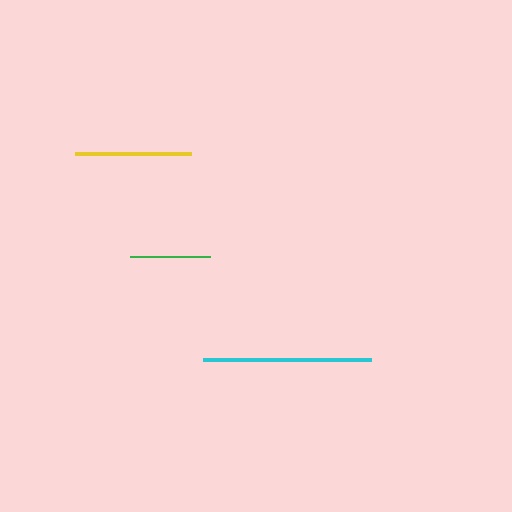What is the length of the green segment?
The green segment is approximately 81 pixels long.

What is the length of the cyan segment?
The cyan segment is approximately 168 pixels long.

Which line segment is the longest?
The cyan line is the longest at approximately 168 pixels.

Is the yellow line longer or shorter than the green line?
The yellow line is longer than the green line.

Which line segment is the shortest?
The green line is the shortest at approximately 81 pixels.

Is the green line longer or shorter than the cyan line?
The cyan line is longer than the green line.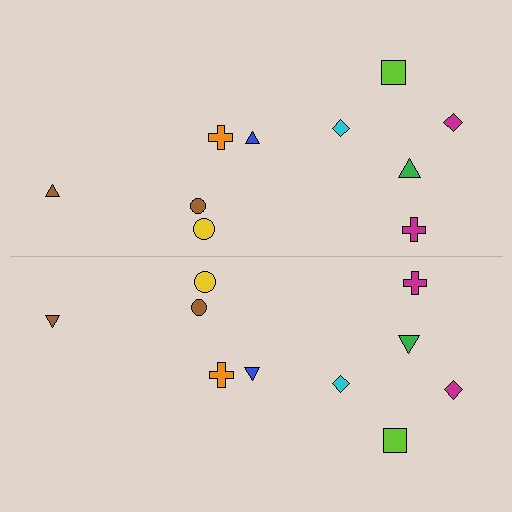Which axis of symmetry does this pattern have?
The pattern has a horizontal axis of symmetry running through the center of the image.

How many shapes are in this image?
There are 20 shapes in this image.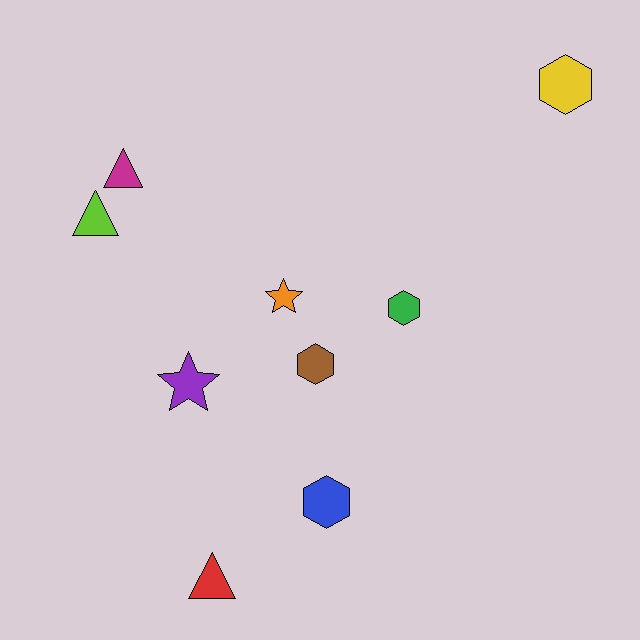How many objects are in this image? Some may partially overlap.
There are 9 objects.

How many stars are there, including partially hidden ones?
There are 2 stars.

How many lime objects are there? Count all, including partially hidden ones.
There is 1 lime object.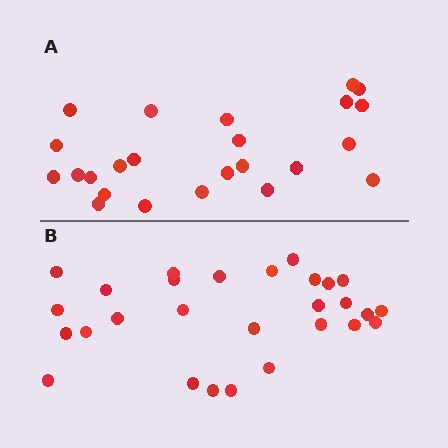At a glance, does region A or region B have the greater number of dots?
Region B (the bottom region) has more dots.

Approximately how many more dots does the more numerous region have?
Region B has about 4 more dots than region A.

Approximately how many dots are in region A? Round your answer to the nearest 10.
About 20 dots. (The exact count is 24, which rounds to 20.)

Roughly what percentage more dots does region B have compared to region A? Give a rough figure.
About 15% more.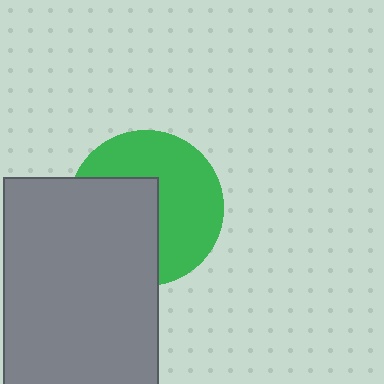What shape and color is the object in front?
The object in front is a gray rectangle.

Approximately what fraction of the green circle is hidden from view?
Roughly 45% of the green circle is hidden behind the gray rectangle.